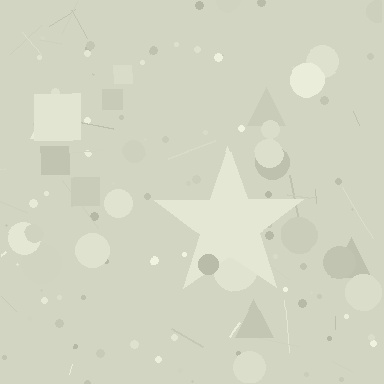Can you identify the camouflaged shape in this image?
The camouflaged shape is a star.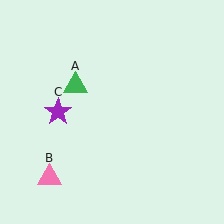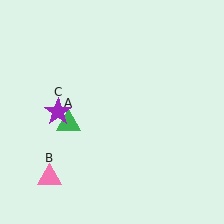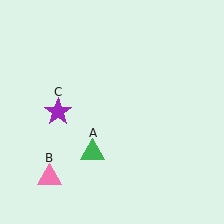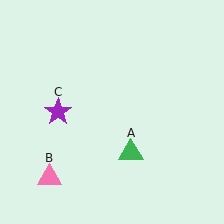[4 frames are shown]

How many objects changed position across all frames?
1 object changed position: green triangle (object A).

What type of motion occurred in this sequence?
The green triangle (object A) rotated counterclockwise around the center of the scene.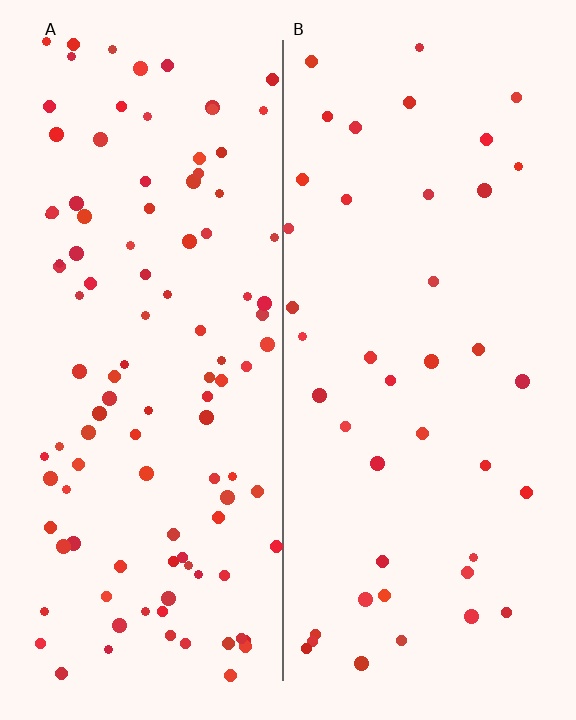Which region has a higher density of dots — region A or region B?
A (the left).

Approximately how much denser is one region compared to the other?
Approximately 2.5× — region A over region B.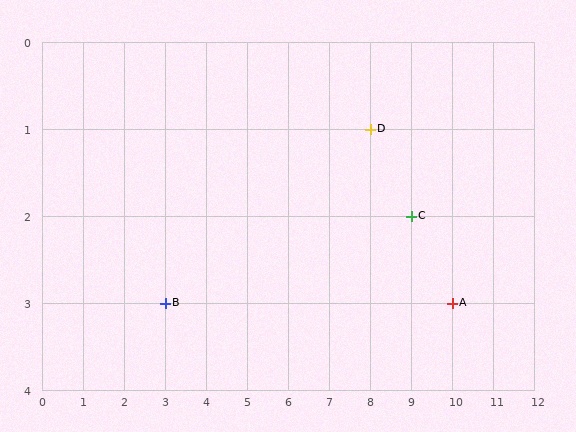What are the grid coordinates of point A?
Point A is at grid coordinates (10, 3).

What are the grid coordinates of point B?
Point B is at grid coordinates (3, 3).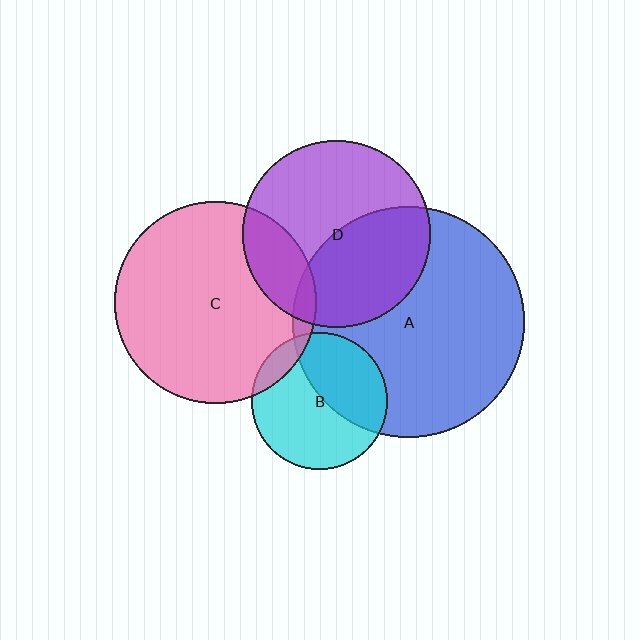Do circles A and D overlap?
Yes.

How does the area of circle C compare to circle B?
Approximately 2.2 times.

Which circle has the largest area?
Circle A (blue).